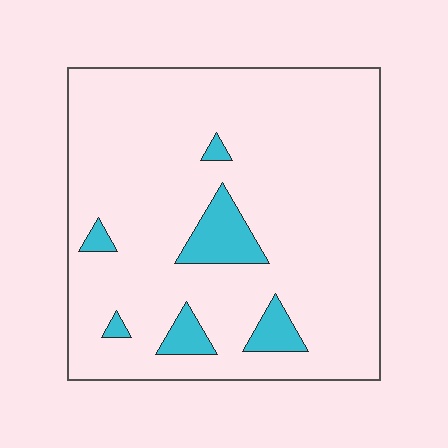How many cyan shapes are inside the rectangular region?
6.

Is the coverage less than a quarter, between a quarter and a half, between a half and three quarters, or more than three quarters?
Less than a quarter.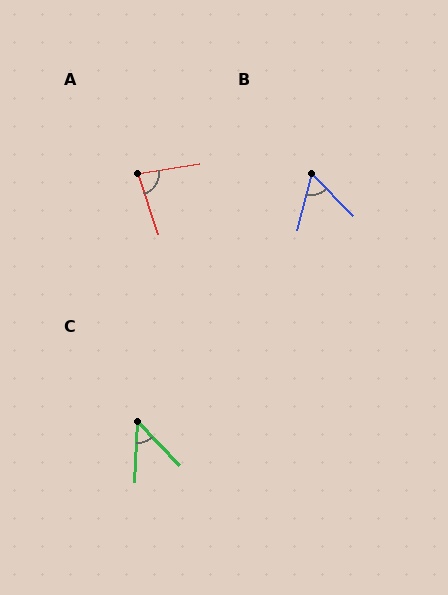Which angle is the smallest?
C, at approximately 46 degrees.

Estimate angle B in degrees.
Approximately 59 degrees.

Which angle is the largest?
A, at approximately 81 degrees.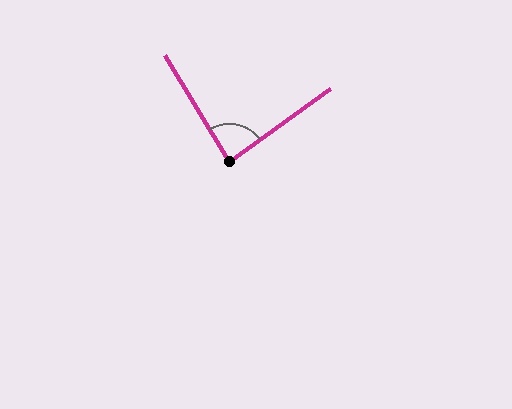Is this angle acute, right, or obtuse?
It is approximately a right angle.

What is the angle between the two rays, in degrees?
Approximately 85 degrees.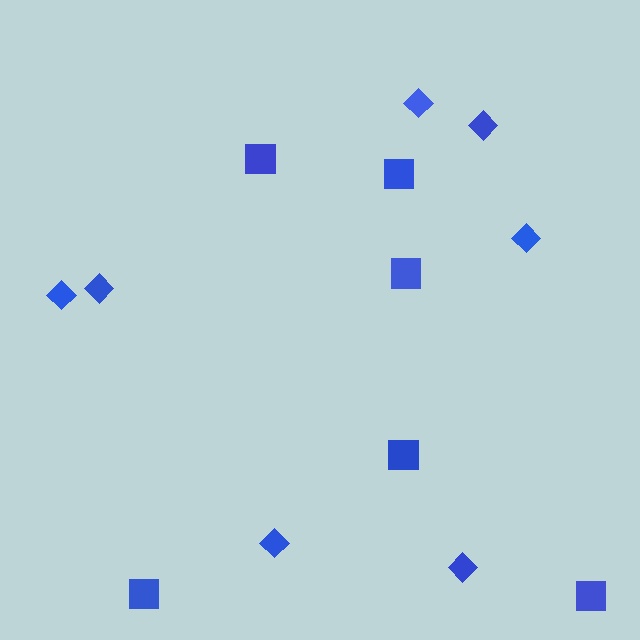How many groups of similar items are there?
There are 2 groups: one group of squares (6) and one group of diamonds (7).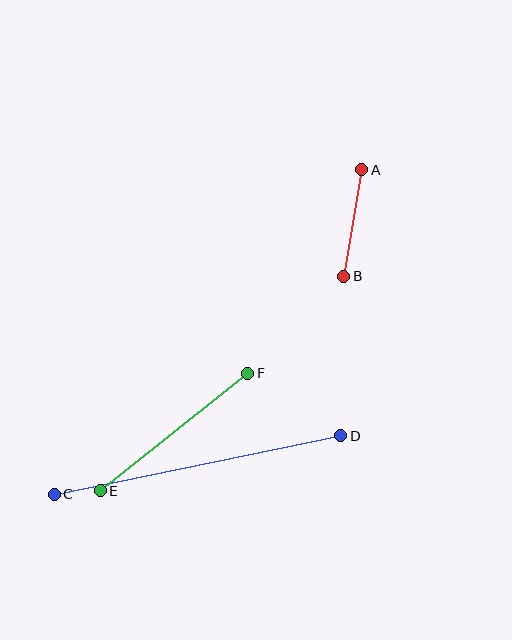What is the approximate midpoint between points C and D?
The midpoint is at approximately (198, 465) pixels.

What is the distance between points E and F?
The distance is approximately 189 pixels.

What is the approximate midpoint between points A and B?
The midpoint is at approximately (353, 223) pixels.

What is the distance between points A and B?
The distance is approximately 108 pixels.